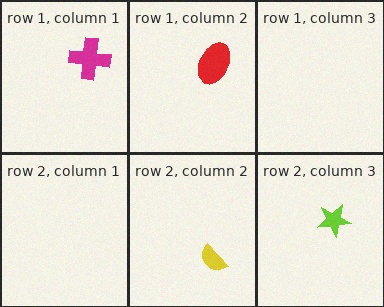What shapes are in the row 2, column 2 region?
The yellow semicircle.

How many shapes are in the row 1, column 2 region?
1.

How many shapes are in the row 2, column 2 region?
1.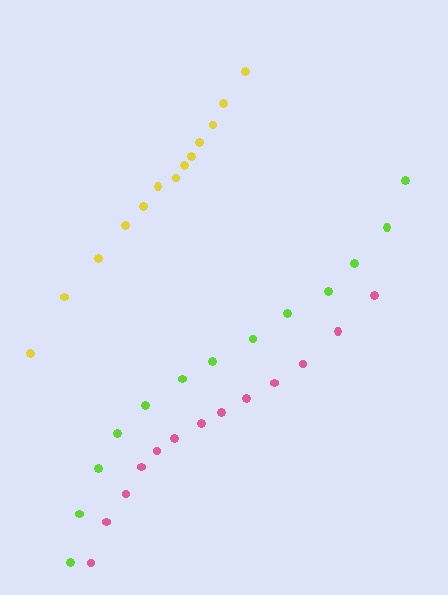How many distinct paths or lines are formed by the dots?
There are 3 distinct paths.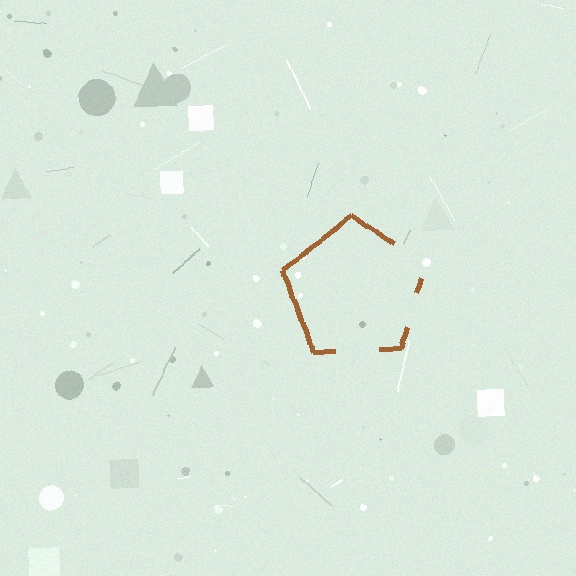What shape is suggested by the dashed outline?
The dashed outline suggests a pentagon.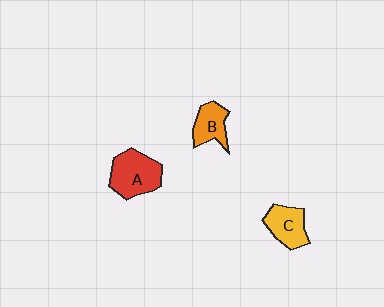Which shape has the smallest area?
Shape B (orange).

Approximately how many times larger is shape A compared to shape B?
Approximately 1.6 times.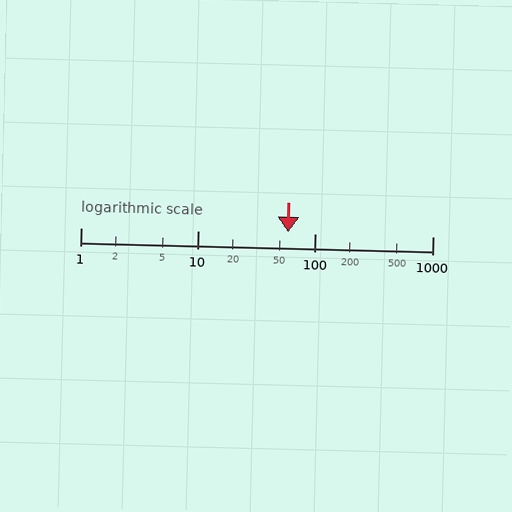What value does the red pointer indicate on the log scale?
The pointer indicates approximately 59.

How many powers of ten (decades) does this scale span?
The scale spans 3 decades, from 1 to 1000.